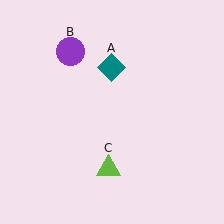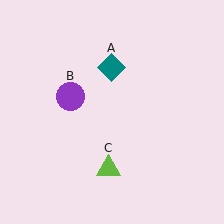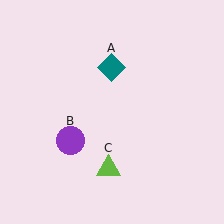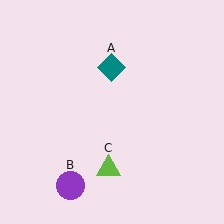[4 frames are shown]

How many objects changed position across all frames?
1 object changed position: purple circle (object B).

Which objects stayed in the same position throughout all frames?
Teal diamond (object A) and lime triangle (object C) remained stationary.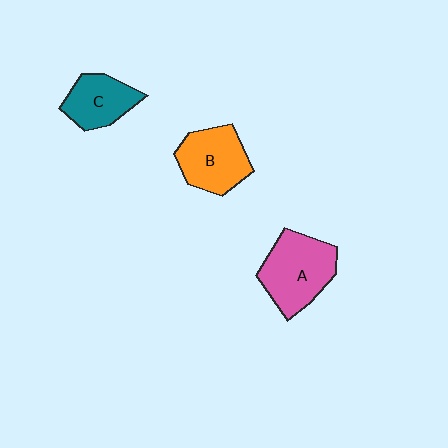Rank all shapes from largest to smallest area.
From largest to smallest: A (pink), B (orange), C (teal).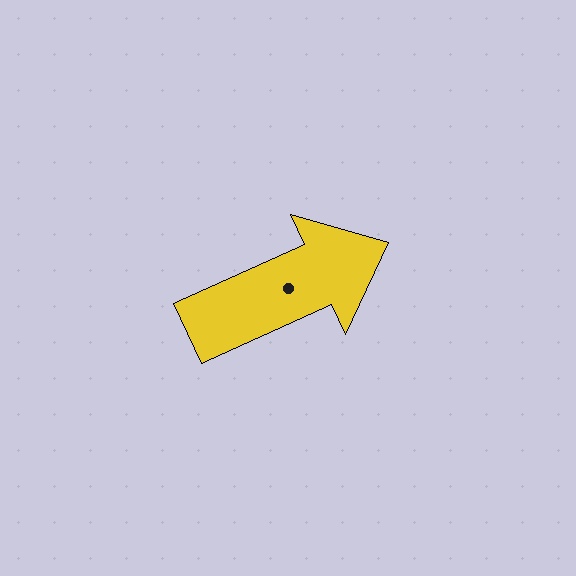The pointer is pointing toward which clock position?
Roughly 2 o'clock.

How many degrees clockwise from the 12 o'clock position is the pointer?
Approximately 66 degrees.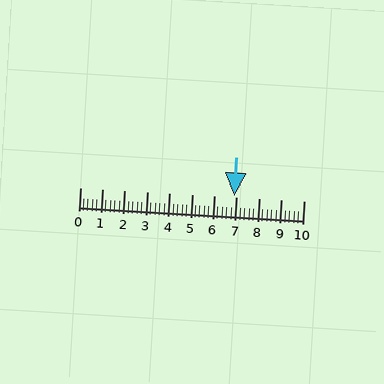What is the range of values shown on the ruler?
The ruler shows values from 0 to 10.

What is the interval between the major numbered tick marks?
The major tick marks are spaced 1 units apart.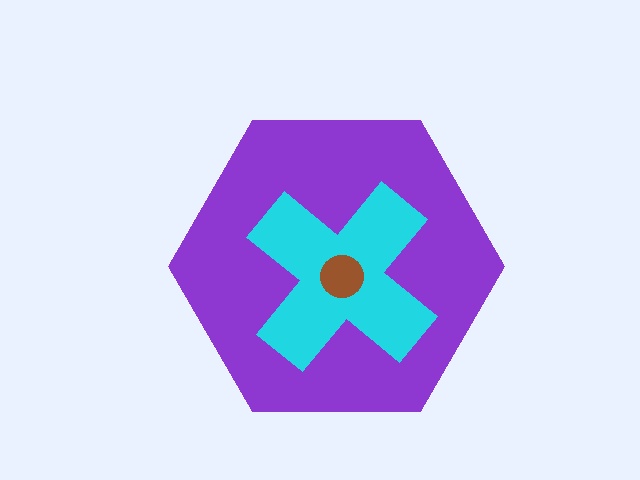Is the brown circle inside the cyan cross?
Yes.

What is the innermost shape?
The brown circle.